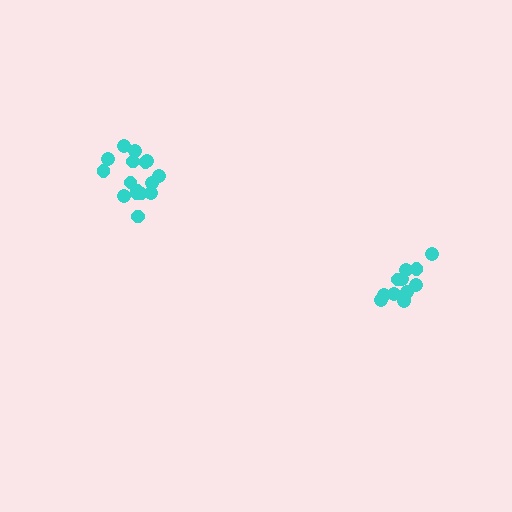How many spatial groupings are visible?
There are 2 spatial groupings.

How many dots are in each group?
Group 1: 12 dots, Group 2: 16 dots (28 total).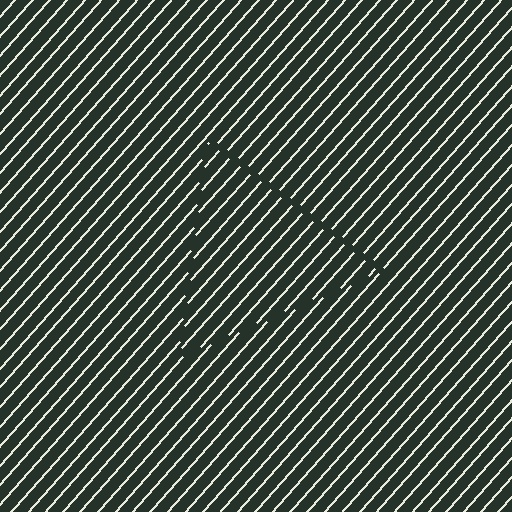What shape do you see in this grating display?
An illusory triangle. The interior of the shape contains the same grating, shifted by half a period — the contour is defined by the phase discontinuity where line-ends from the inner and outer gratings abut.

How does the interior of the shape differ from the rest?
The interior of the shape contains the same grating, shifted by half a period — the contour is defined by the phase discontinuity where line-ends from the inner and outer gratings abut.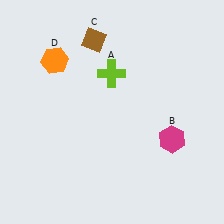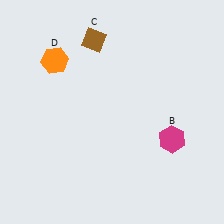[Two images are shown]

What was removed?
The lime cross (A) was removed in Image 2.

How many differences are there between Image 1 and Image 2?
There is 1 difference between the two images.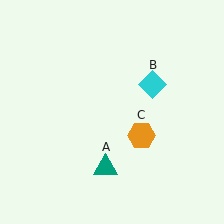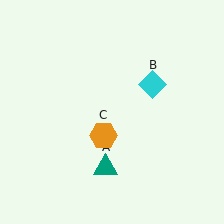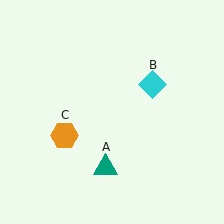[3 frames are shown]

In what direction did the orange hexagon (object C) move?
The orange hexagon (object C) moved left.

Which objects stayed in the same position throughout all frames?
Teal triangle (object A) and cyan diamond (object B) remained stationary.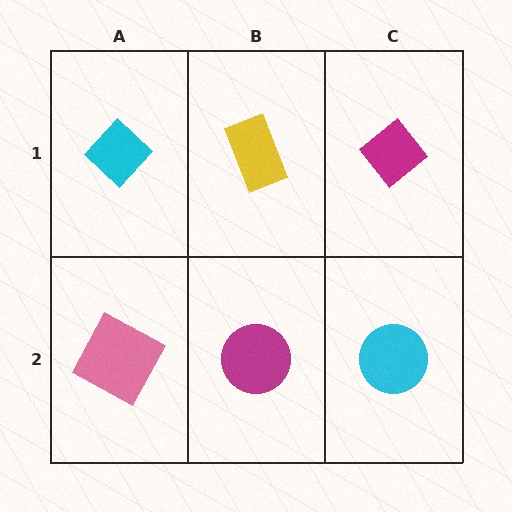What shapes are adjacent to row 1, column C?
A cyan circle (row 2, column C), a yellow rectangle (row 1, column B).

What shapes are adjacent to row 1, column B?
A magenta circle (row 2, column B), a cyan diamond (row 1, column A), a magenta diamond (row 1, column C).